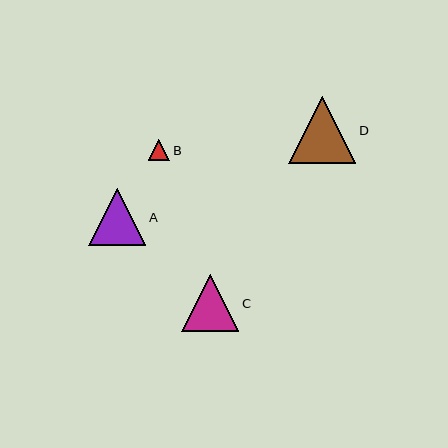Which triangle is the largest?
Triangle D is the largest with a size of approximately 67 pixels.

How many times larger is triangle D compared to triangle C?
Triangle D is approximately 1.2 times the size of triangle C.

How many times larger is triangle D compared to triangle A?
Triangle D is approximately 1.2 times the size of triangle A.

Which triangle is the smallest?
Triangle B is the smallest with a size of approximately 22 pixels.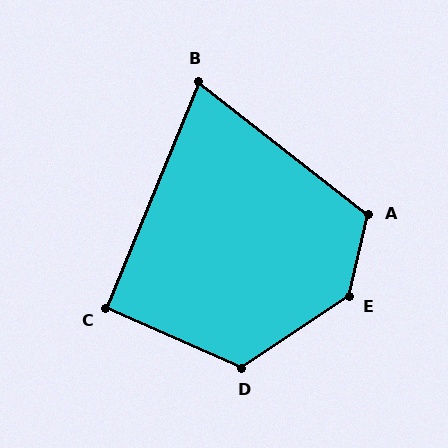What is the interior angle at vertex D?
Approximately 123 degrees (obtuse).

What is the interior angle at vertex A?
Approximately 115 degrees (obtuse).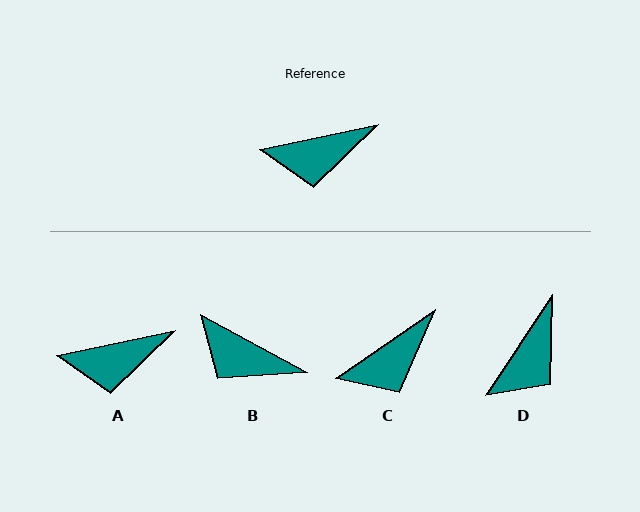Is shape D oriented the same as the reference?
No, it is off by about 45 degrees.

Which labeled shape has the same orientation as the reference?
A.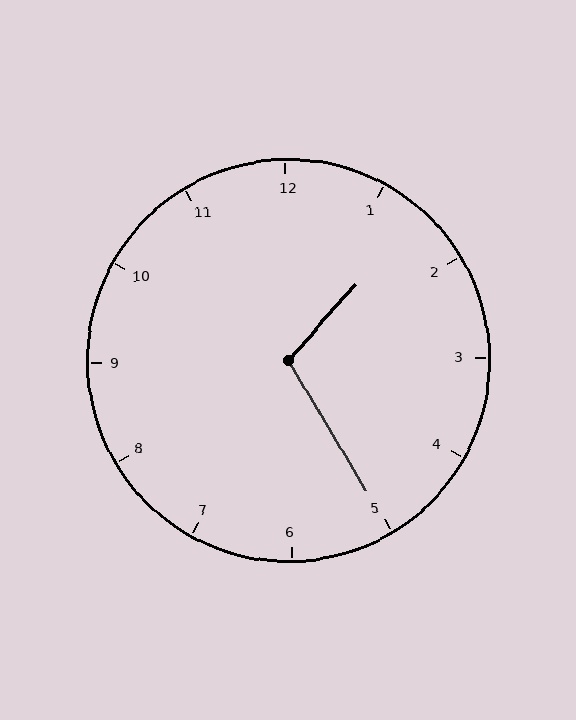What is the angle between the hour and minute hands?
Approximately 108 degrees.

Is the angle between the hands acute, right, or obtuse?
It is obtuse.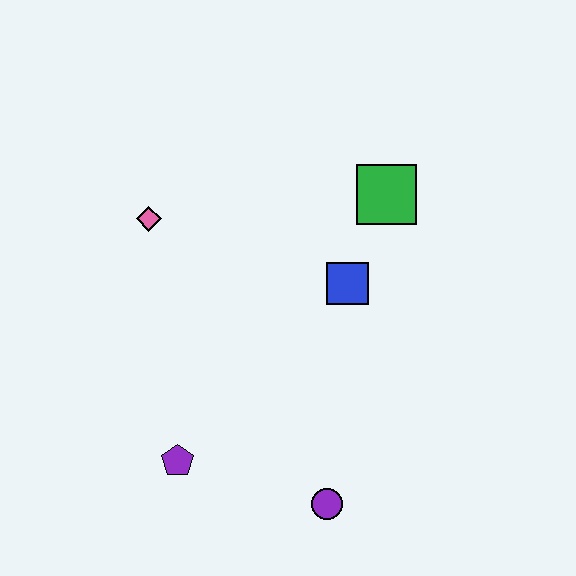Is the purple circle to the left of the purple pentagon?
No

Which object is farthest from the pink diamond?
The purple circle is farthest from the pink diamond.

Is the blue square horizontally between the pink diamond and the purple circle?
No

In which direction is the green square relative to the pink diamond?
The green square is to the right of the pink diamond.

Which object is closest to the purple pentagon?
The purple circle is closest to the purple pentagon.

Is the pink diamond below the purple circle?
No